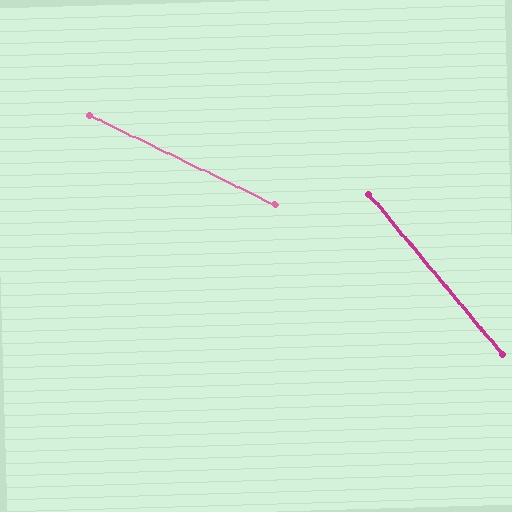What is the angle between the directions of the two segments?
Approximately 25 degrees.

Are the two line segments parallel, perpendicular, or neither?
Neither parallel nor perpendicular — they differ by about 25°.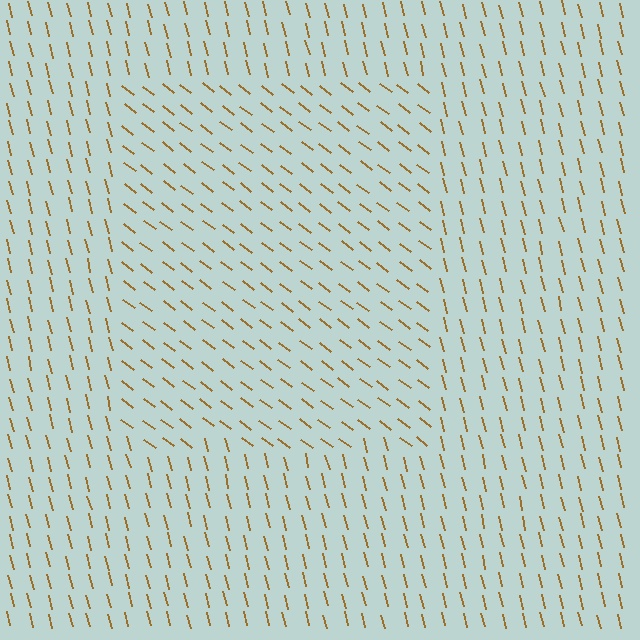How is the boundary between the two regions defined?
The boundary is defined purely by a change in line orientation (approximately 39 degrees difference). All lines are the same color and thickness.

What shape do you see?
I see a rectangle.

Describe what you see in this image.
The image is filled with small brown line segments. A rectangle region in the image has lines oriented differently from the surrounding lines, creating a visible texture boundary.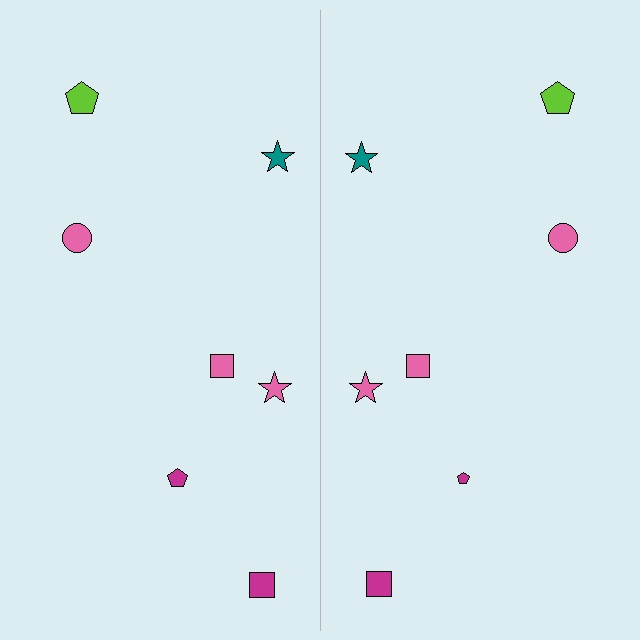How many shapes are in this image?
There are 14 shapes in this image.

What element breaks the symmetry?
The magenta pentagon on the right side has a different size than its mirror counterpart.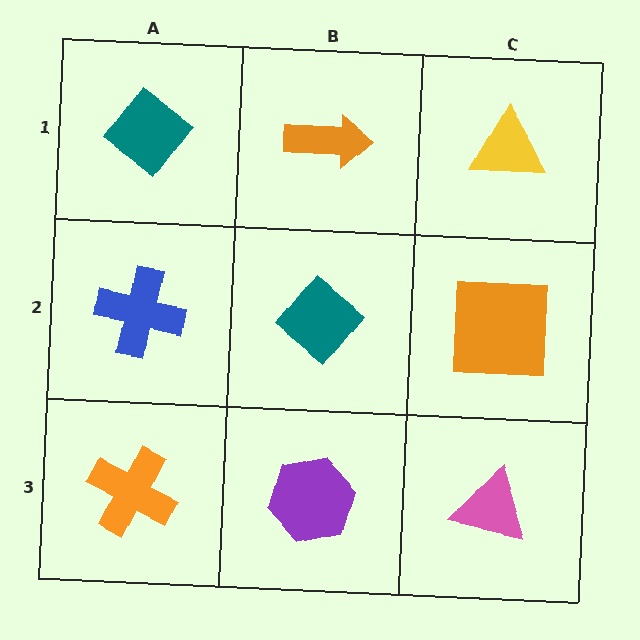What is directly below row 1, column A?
A blue cross.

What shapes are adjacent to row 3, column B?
A teal diamond (row 2, column B), an orange cross (row 3, column A), a pink triangle (row 3, column C).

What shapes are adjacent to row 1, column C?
An orange square (row 2, column C), an orange arrow (row 1, column B).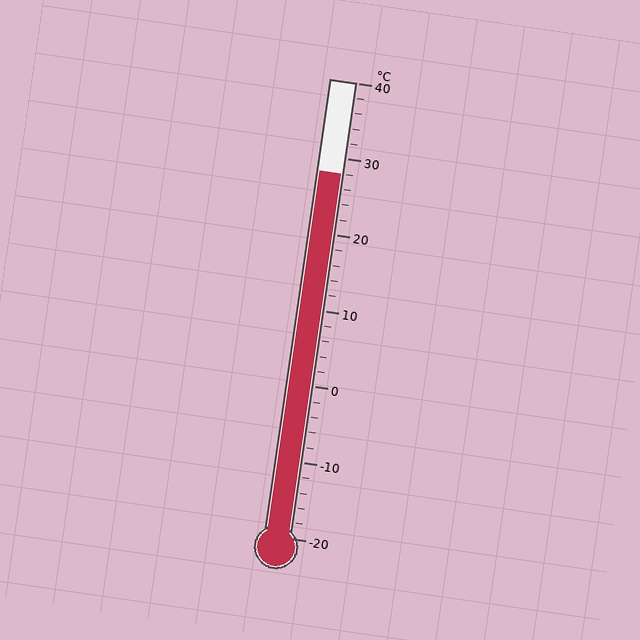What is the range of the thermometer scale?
The thermometer scale ranges from -20°C to 40°C.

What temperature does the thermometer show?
The thermometer shows approximately 28°C.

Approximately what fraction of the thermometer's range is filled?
The thermometer is filled to approximately 80% of its range.